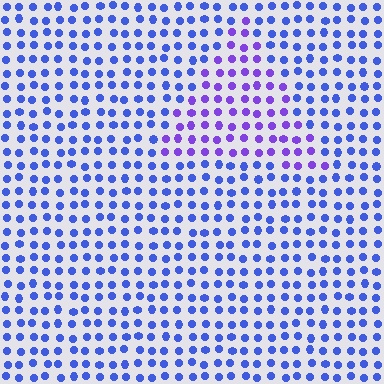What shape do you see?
I see a triangle.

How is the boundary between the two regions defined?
The boundary is defined purely by a slight shift in hue (about 35 degrees). Spacing, size, and orientation are identical on both sides.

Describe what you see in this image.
The image is filled with small blue elements in a uniform arrangement. A triangle-shaped region is visible where the elements are tinted to a slightly different hue, forming a subtle color boundary.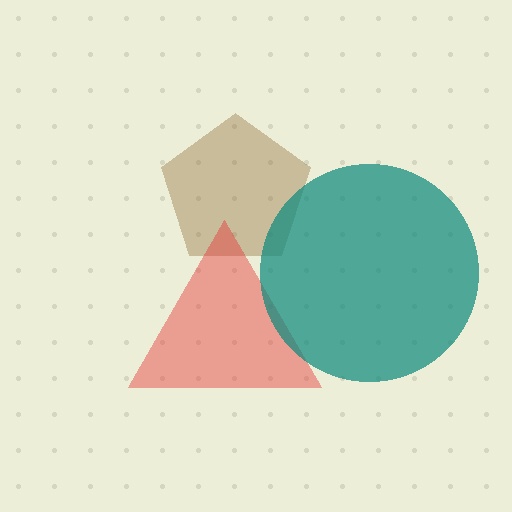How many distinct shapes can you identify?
There are 3 distinct shapes: a brown pentagon, a red triangle, a teal circle.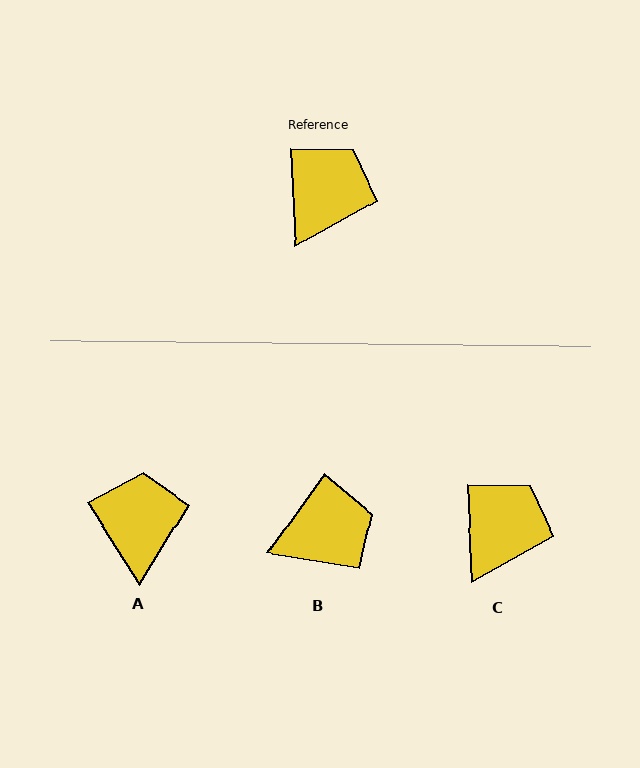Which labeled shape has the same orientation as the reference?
C.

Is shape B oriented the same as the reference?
No, it is off by about 39 degrees.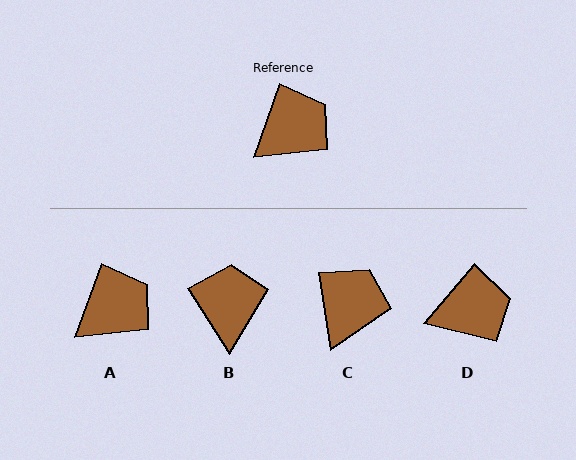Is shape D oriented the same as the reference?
No, it is off by about 20 degrees.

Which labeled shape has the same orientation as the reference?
A.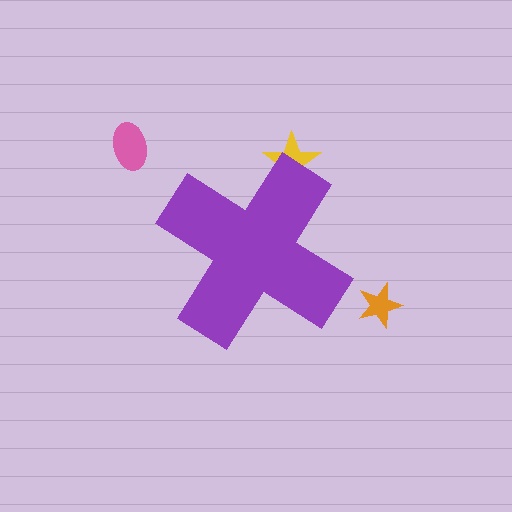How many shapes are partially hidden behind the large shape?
1 shape is partially hidden.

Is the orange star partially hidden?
No, the orange star is fully visible.